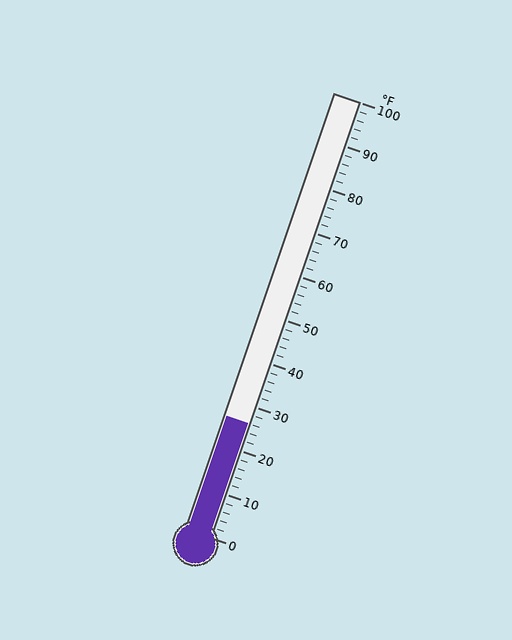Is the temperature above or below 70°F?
The temperature is below 70°F.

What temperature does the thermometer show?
The thermometer shows approximately 26°F.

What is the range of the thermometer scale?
The thermometer scale ranges from 0°F to 100°F.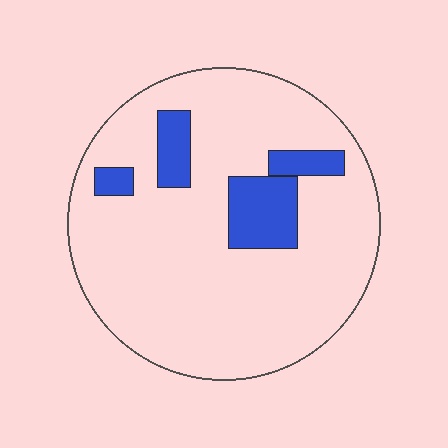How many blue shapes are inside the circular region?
4.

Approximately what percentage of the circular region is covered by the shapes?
Approximately 15%.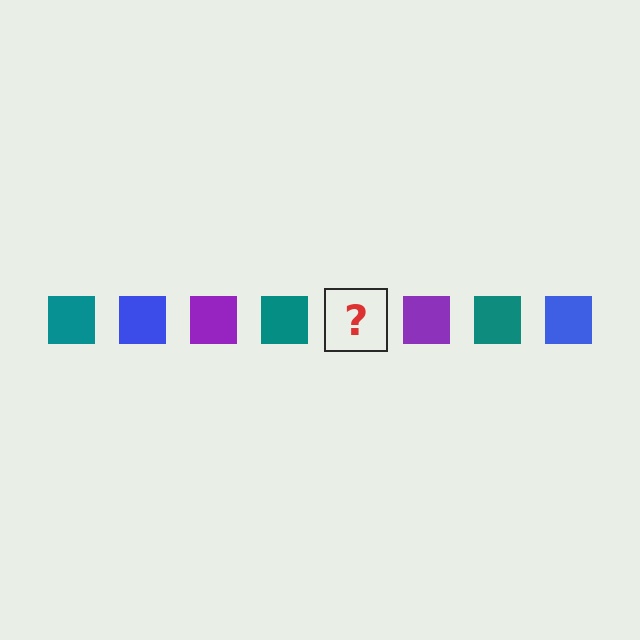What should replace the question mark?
The question mark should be replaced with a blue square.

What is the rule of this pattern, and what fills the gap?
The rule is that the pattern cycles through teal, blue, purple squares. The gap should be filled with a blue square.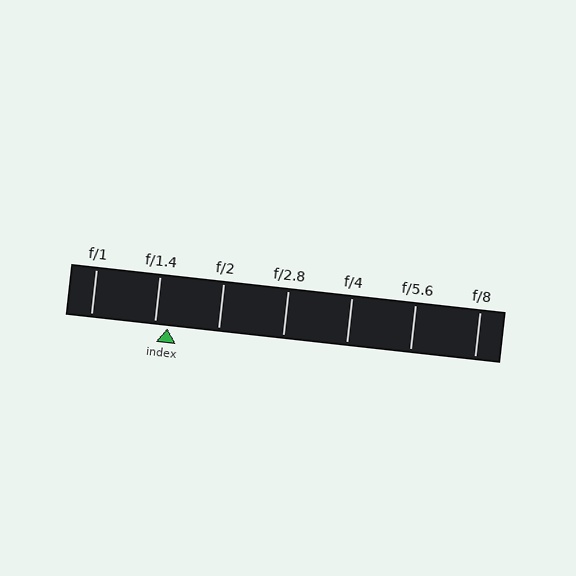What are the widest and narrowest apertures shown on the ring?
The widest aperture shown is f/1 and the narrowest is f/8.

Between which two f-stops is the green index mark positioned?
The index mark is between f/1.4 and f/2.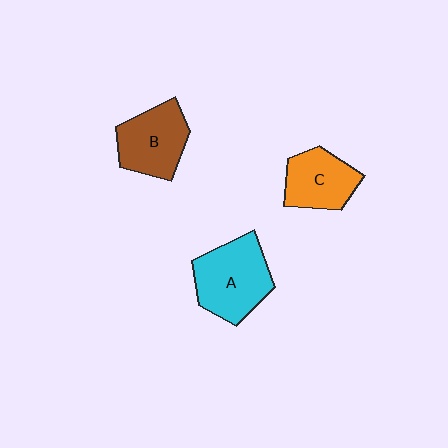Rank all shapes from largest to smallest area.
From largest to smallest: A (cyan), B (brown), C (orange).